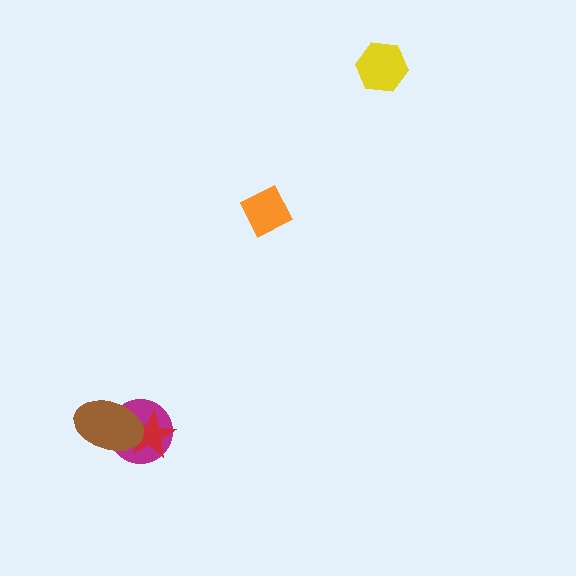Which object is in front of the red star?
The brown ellipse is in front of the red star.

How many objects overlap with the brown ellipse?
2 objects overlap with the brown ellipse.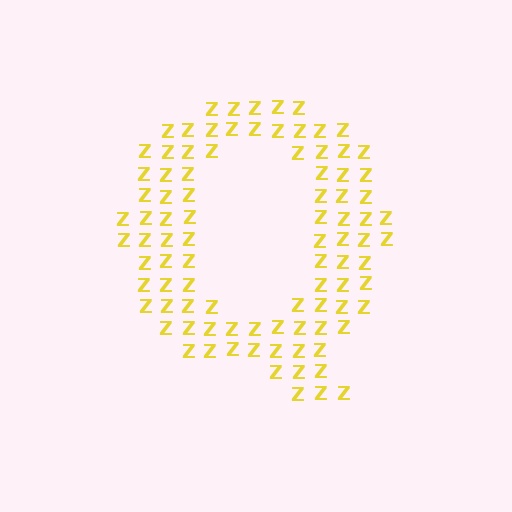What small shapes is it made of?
It is made of small letter Z's.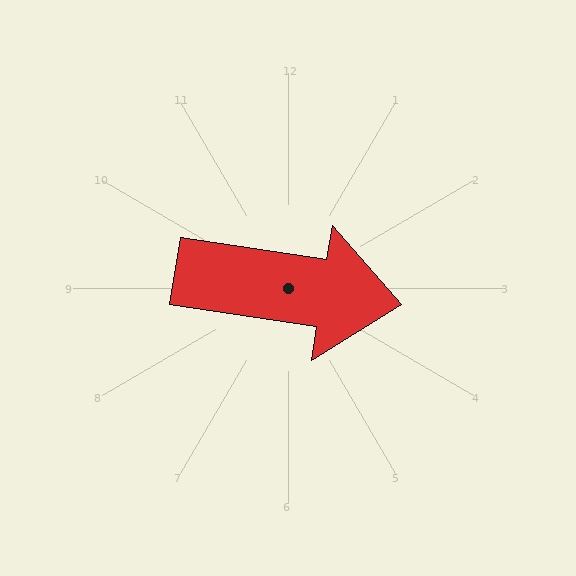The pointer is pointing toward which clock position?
Roughly 3 o'clock.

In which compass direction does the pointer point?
East.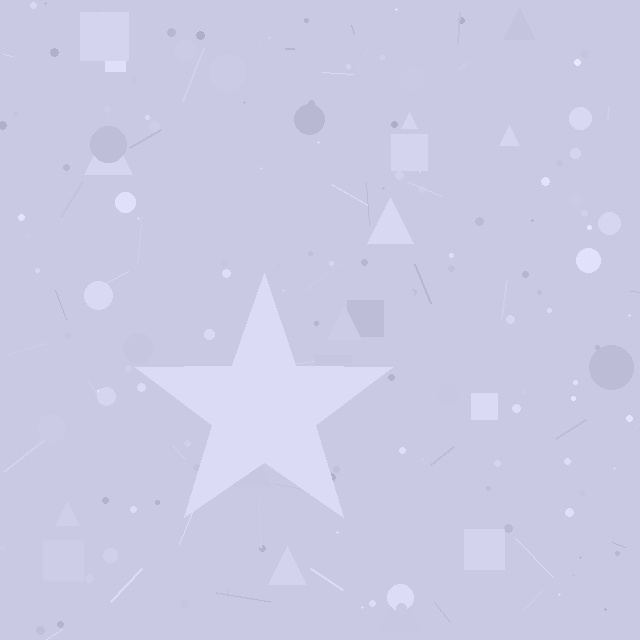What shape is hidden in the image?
A star is hidden in the image.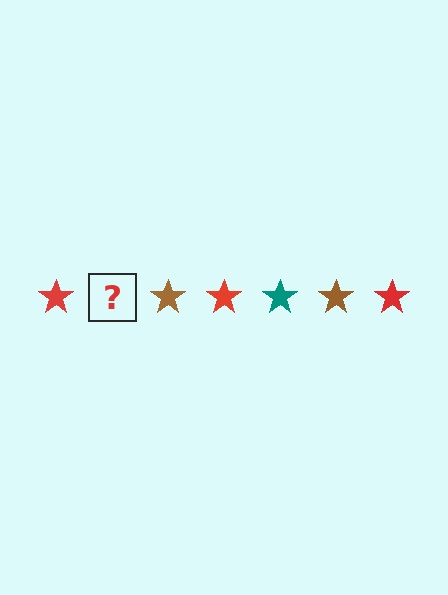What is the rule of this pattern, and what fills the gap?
The rule is that the pattern cycles through red, teal, brown stars. The gap should be filled with a teal star.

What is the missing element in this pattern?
The missing element is a teal star.